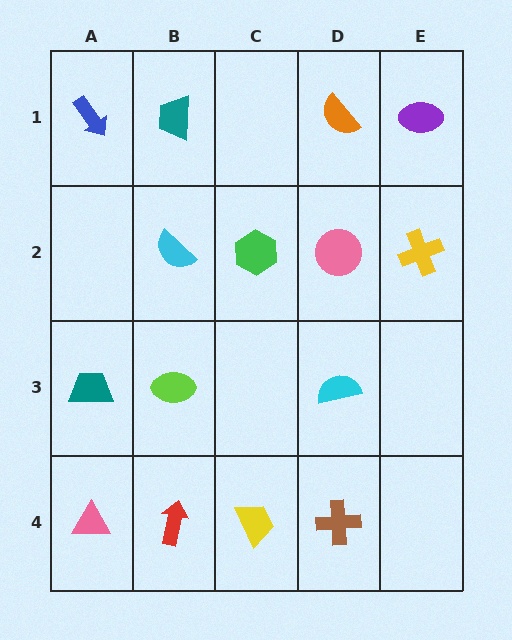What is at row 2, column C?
A green hexagon.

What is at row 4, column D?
A brown cross.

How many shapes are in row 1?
4 shapes.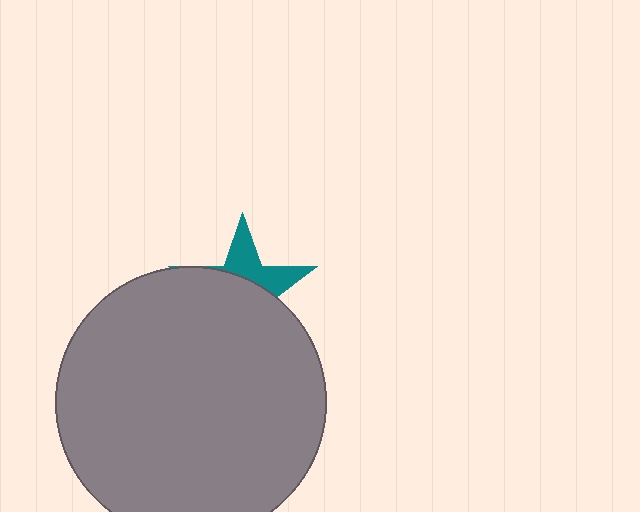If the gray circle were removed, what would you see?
You would see the complete teal star.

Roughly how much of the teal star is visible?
A small part of it is visible (roughly 35%).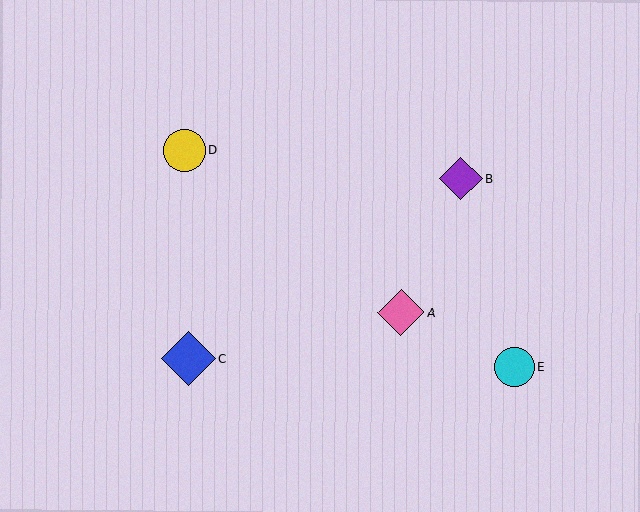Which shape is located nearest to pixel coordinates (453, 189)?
The purple diamond (labeled B) at (460, 179) is nearest to that location.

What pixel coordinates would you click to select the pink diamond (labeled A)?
Click at (401, 312) to select the pink diamond A.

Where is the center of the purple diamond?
The center of the purple diamond is at (460, 179).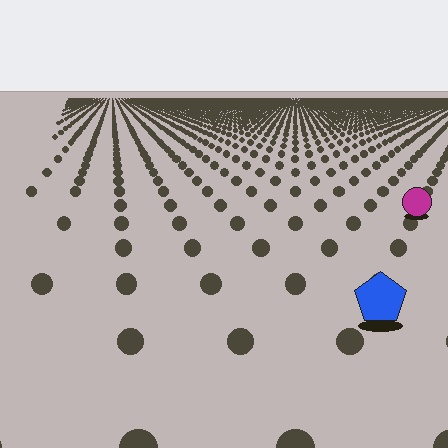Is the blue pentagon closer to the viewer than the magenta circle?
Yes. The blue pentagon is closer — you can tell from the texture gradient: the ground texture is coarser near it.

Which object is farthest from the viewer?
The magenta circle is farthest from the viewer. It appears smaller and the ground texture around it is denser.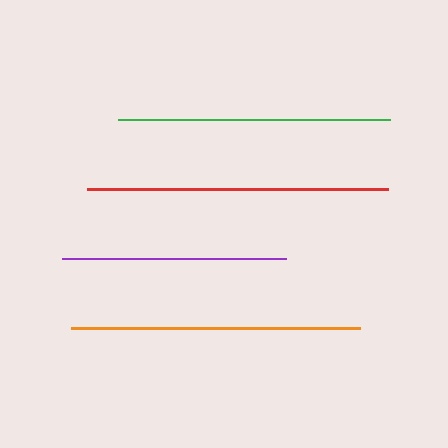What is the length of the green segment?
The green segment is approximately 272 pixels long.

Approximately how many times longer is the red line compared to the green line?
The red line is approximately 1.1 times the length of the green line.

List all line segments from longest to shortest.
From longest to shortest: red, orange, green, purple.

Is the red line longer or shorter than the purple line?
The red line is longer than the purple line.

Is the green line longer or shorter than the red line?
The red line is longer than the green line.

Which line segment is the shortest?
The purple line is the shortest at approximately 224 pixels.